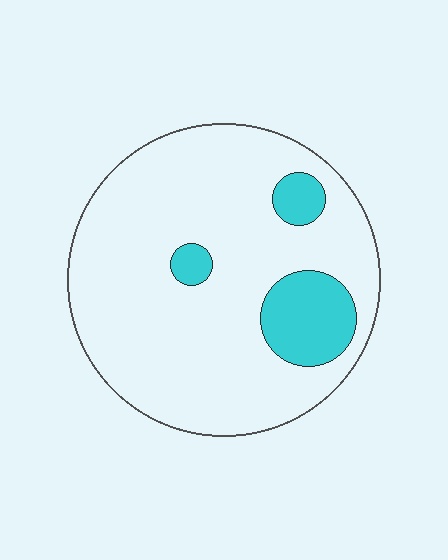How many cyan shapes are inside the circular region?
3.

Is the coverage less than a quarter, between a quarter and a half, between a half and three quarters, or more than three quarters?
Less than a quarter.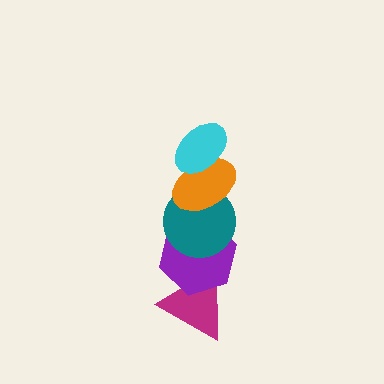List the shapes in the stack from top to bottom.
From top to bottom: the cyan ellipse, the orange ellipse, the teal circle, the purple hexagon, the magenta triangle.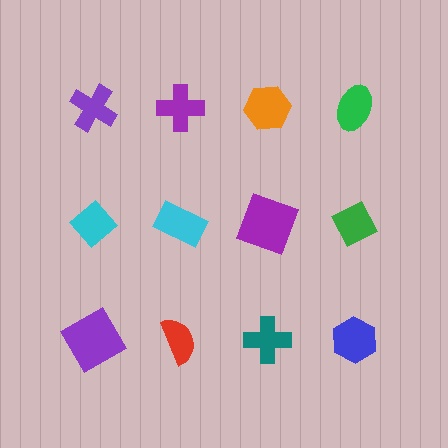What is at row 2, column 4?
A green diamond.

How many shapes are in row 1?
4 shapes.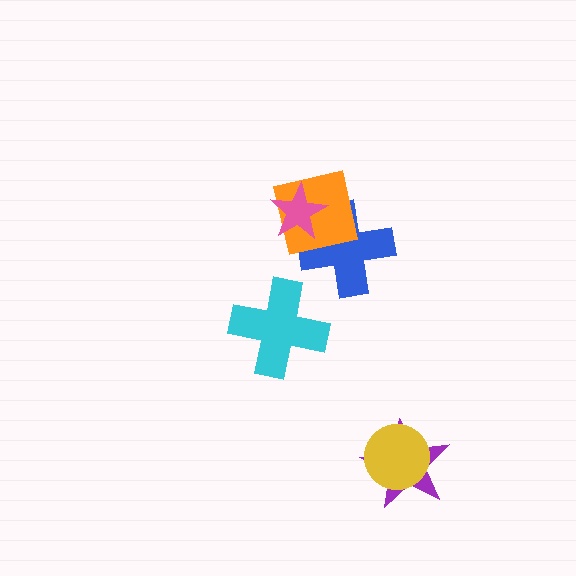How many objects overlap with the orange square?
2 objects overlap with the orange square.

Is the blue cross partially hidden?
Yes, it is partially covered by another shape.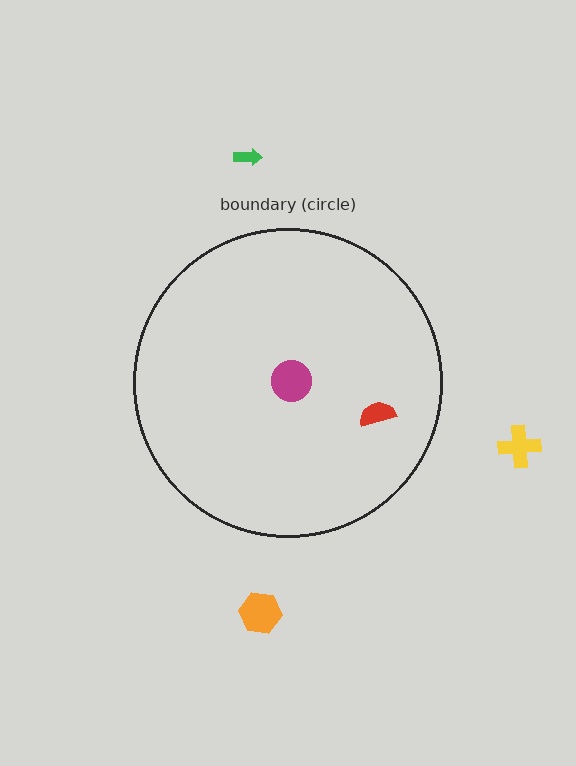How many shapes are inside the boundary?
2 inside, 3 outside.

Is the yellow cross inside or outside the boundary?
Outside.